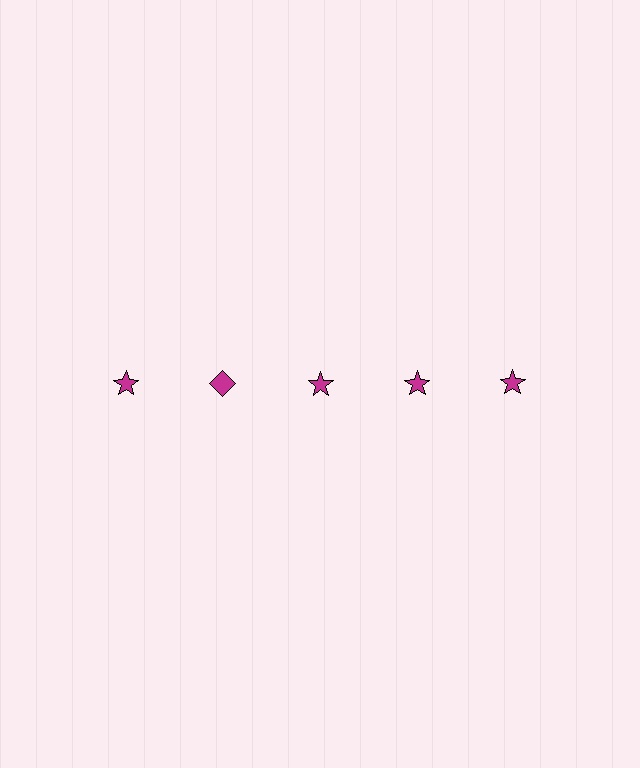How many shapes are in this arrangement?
There are 5 shapes arranged in a grid pattern.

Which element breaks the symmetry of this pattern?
The magenta diamond in the top row, second from left column breaks the symmetry. All other shapes are magenta stars.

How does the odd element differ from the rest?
It has a different shape: diamond instead of star.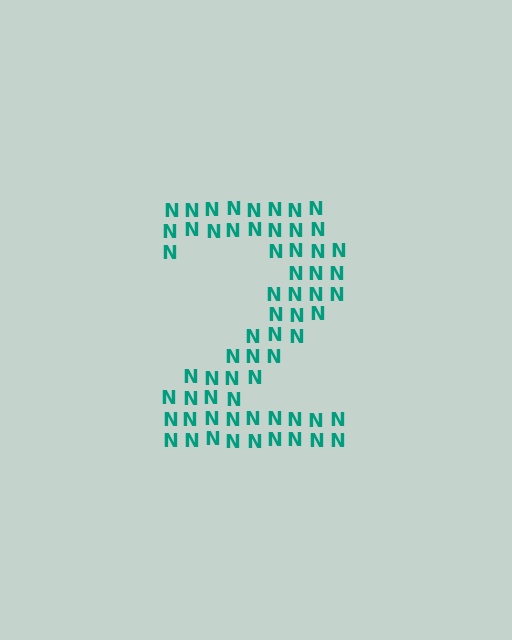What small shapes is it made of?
It is made of small letter N's.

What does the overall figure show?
The overall figure shows the digit 2.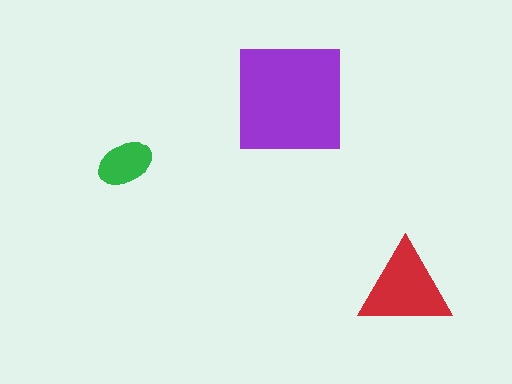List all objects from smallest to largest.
The green ellipse, the red triangle, the purple square.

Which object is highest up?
The purple square is topmost.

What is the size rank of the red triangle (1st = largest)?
2nd.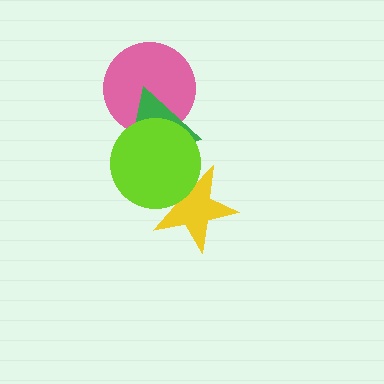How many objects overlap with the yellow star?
1 object overlaps with the yellow star.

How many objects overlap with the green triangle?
2 objects overlap with the green triangle.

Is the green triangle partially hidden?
Yes, it is partially covered by another shape.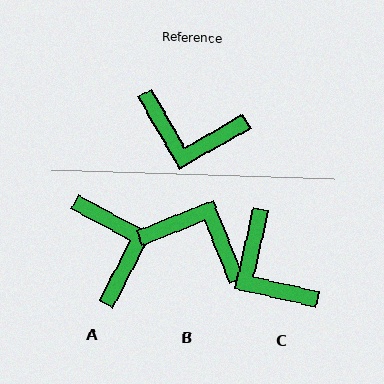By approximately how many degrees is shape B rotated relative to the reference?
Approximately 172 degrees counter-clockwise.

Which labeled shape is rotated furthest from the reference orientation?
B, about 172 degrees away.